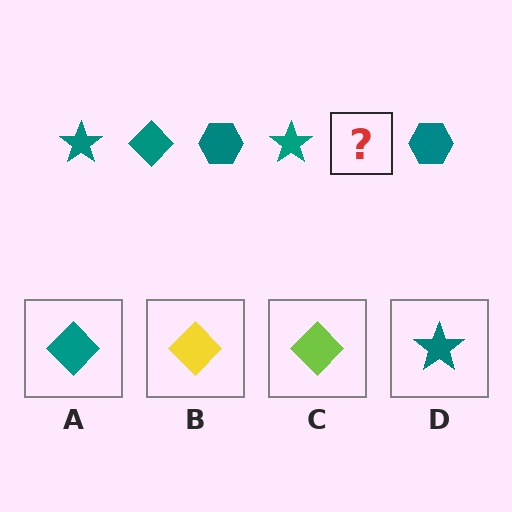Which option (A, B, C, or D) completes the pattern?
A.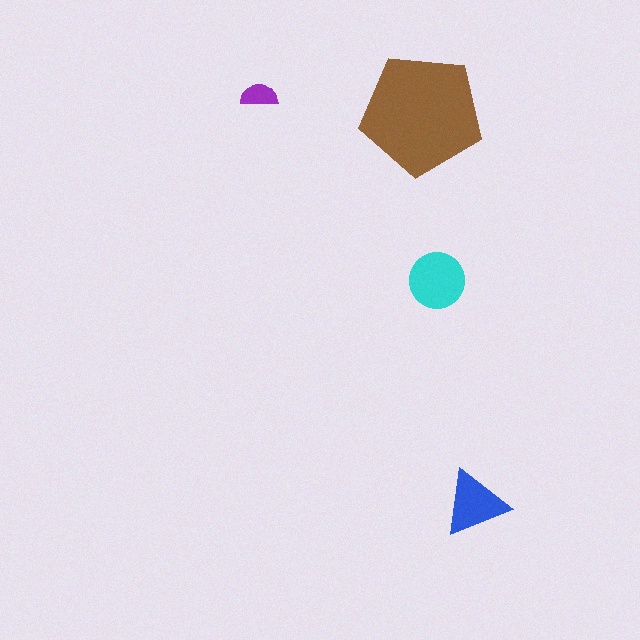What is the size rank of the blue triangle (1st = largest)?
3rd.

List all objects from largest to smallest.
The brown pentagon, the cyan circle, the blue triangle, the purple semicircle.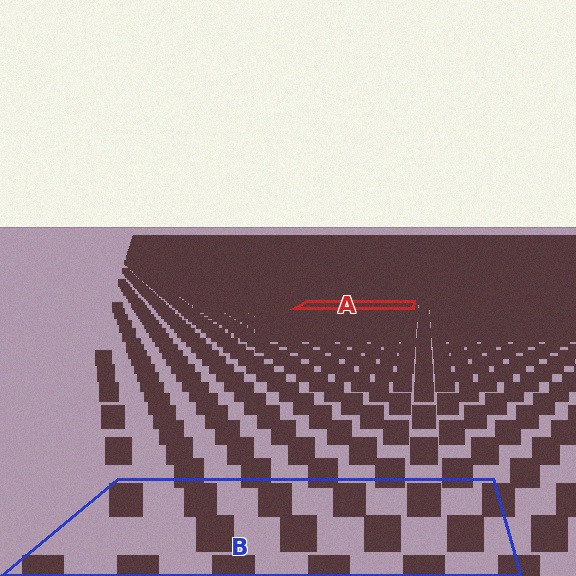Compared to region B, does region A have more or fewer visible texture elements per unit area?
Region A has more texture elements per unit area — they are packed more densely because it is farther away.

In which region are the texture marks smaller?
The texture marks are smaller in region A, because it is farther away.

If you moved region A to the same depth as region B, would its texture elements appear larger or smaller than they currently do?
They would appear larger. At a closer depth, the same texture elements are projected at a bigger on-screen size.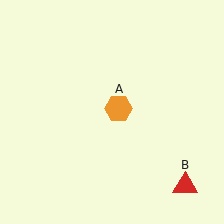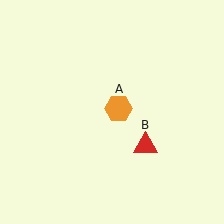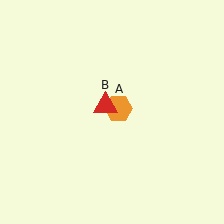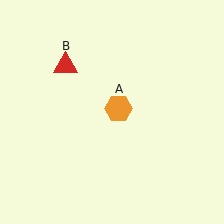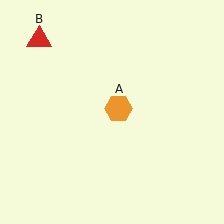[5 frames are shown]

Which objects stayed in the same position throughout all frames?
Orange hexagon (object A) remained stationary.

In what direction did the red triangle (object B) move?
The red triangle (object B) moved up and to the left.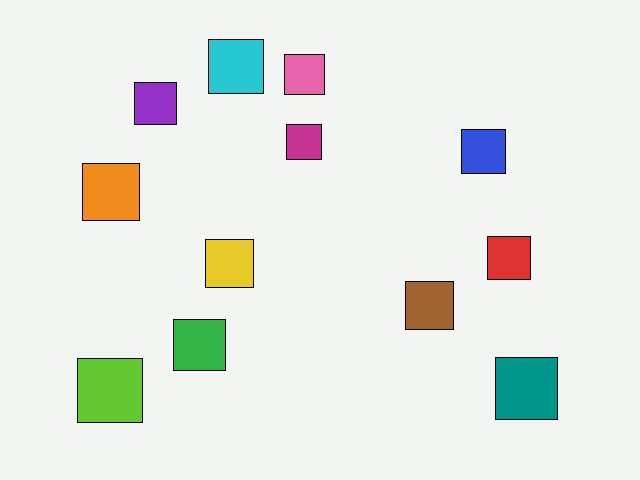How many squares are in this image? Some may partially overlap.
There are 12 squares.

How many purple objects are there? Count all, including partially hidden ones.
There is 1 purple object.